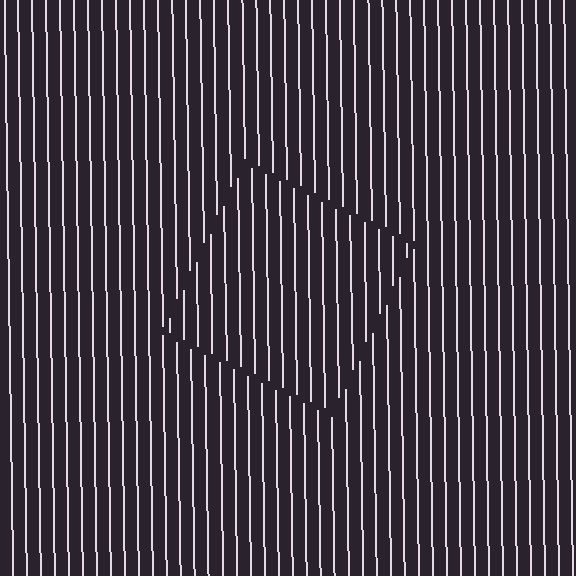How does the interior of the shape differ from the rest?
The interior of the shape contains the same grating, shifted by half a period — the contour is defined by the phase discontinuity where line-ends from the inner and outer gratings abut.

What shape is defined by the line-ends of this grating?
An illusory square. The interior of the shape contains the same grating, shifted by half a period — the contour is defined by the phase discontinuity where line-ends from the inner and outer gratings abut.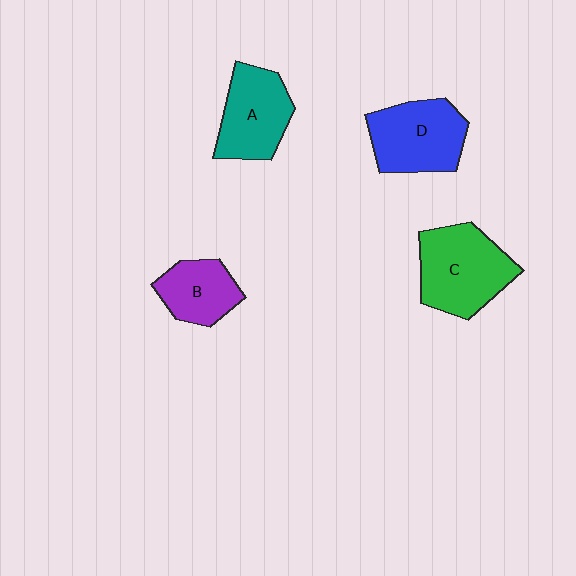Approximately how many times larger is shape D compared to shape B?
Approximately 1.5 times.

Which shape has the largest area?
Shape C (green).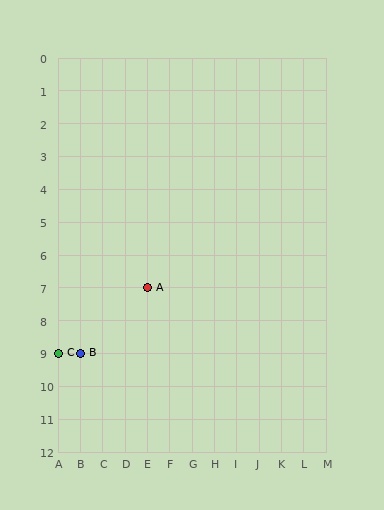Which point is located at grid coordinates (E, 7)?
Point A is at (E, 7).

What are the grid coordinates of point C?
Point C is at grid coordinates (A, 9).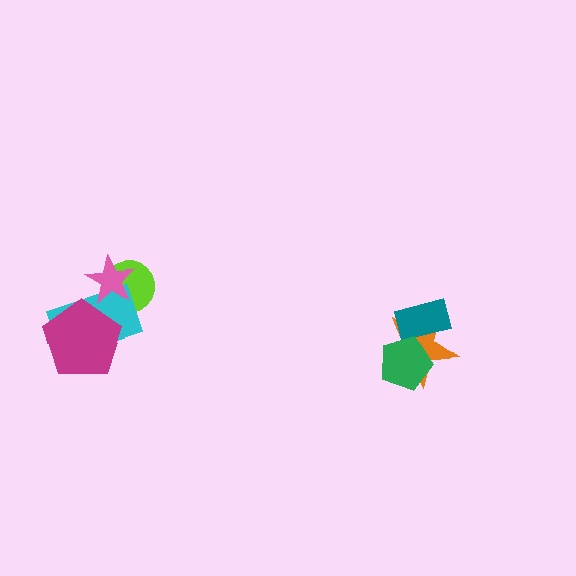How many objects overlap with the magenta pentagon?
1 object overlaps with the magenta pentagon.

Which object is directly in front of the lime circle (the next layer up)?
The cyan rectangle is directly in front of the lime circle.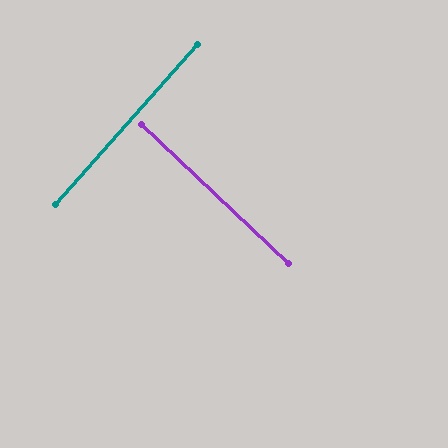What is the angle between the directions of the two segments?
Approximately 88 degrees.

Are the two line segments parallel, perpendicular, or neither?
Perpendicular — they meet at approximately 88°.